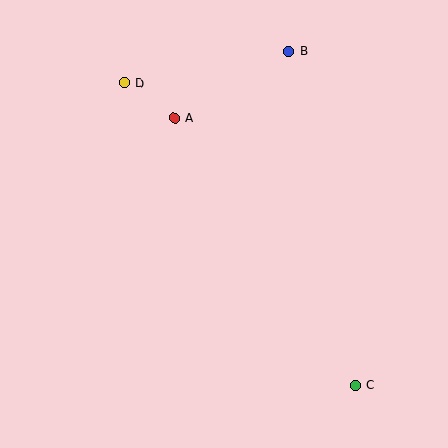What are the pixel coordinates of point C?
Point C is at (356, 385).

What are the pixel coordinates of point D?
Point D is at (124, 83).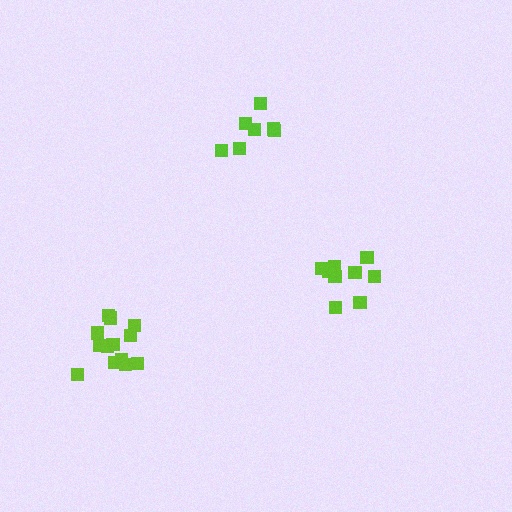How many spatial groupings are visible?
There are 3 spatial groupings.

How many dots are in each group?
Group 1: 13 dots, Group 2: 9 dots, Group 3: 7 dots (29 total).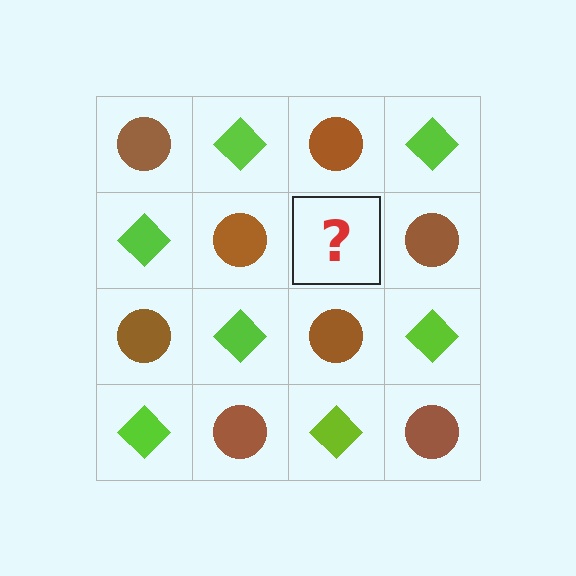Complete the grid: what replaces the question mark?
The question mark should be replaced with a lime diamond.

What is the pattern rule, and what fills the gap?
The rule is that it alternates brown circle and lime diamond in a checkerboard pattern. The gap should be filled with a lime diamond.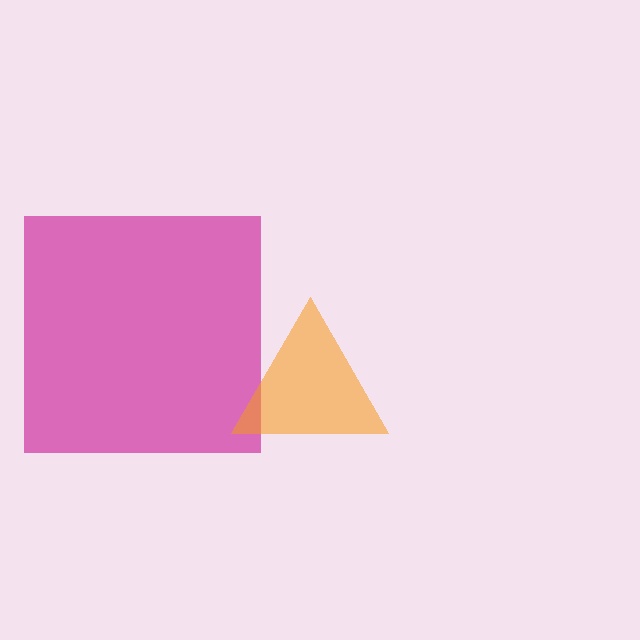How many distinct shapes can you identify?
There are 2 distinct shapes: a magenta square, an orange triangle.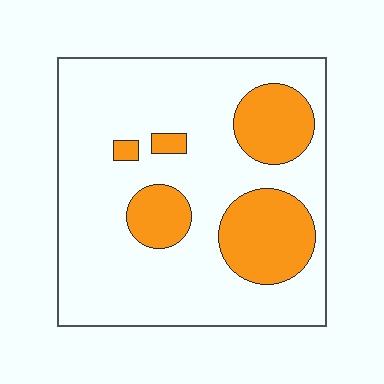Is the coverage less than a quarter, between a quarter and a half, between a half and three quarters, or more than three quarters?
Less than a quarter.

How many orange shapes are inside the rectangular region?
5.